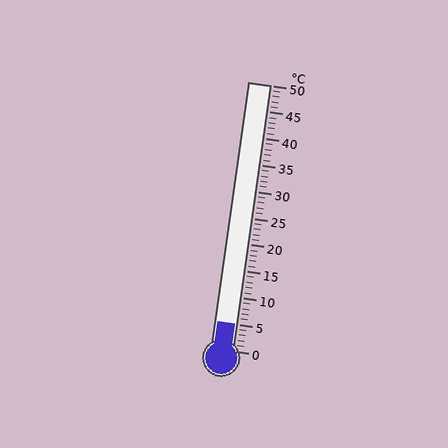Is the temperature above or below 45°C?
The temperature is below 45°C.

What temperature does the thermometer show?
The thermometer shows approximately 5°C.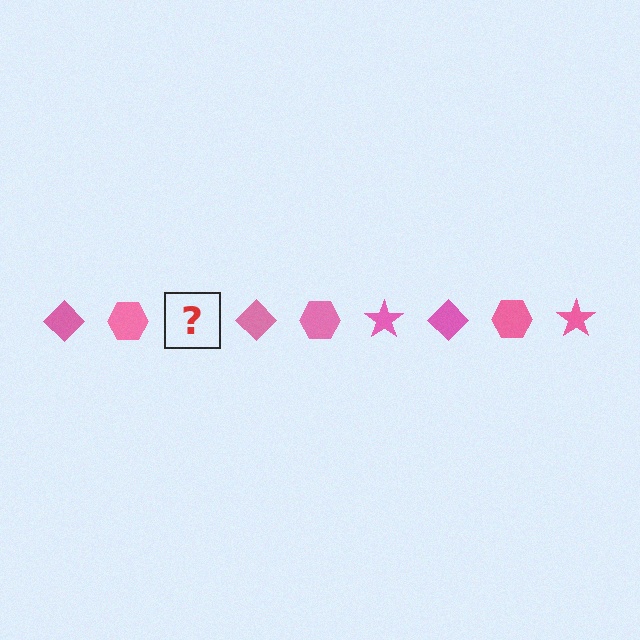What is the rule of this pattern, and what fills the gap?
The rule is that the pattern cycles through diamond, hexagon, star shapes in pink. The gap should be filled with a pink star.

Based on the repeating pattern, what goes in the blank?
The blank should be a pink star.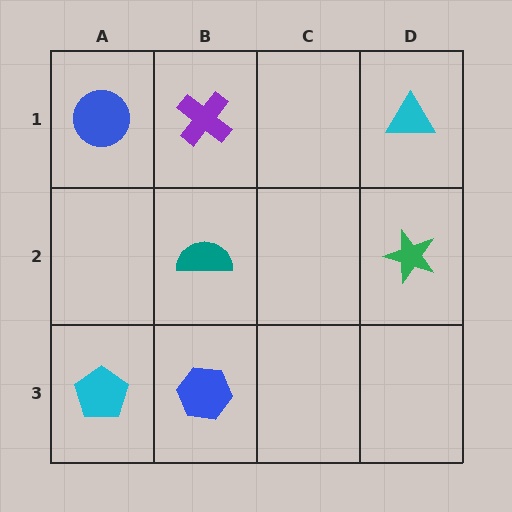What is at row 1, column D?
A cyan triangle.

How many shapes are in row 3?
2 shapes.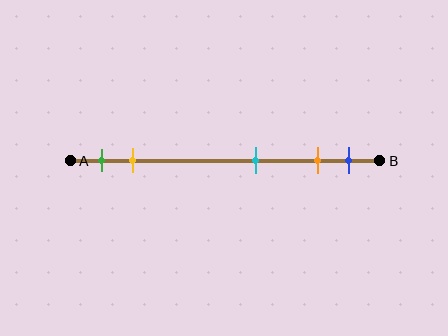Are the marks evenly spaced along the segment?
No, the marks are not evenly spaced.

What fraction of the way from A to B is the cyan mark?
The cyan mark is approximately 60% (0.6) of the way from A to B.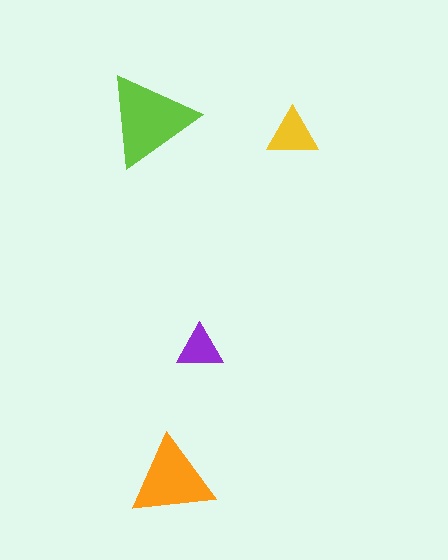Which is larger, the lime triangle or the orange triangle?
The lime one.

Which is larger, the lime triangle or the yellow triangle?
The lime one.